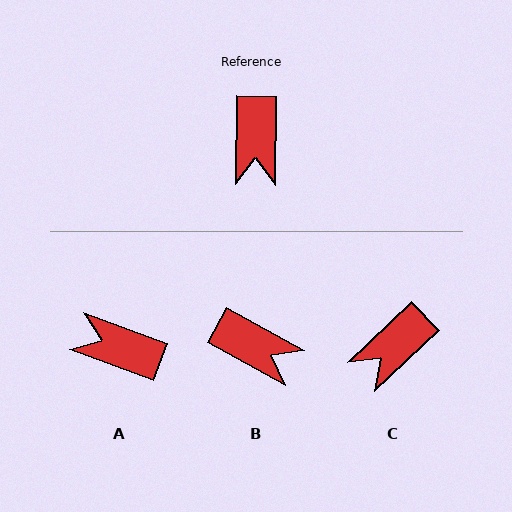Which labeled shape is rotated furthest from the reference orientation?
A, about 109 degrees away.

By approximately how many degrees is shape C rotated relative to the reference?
Approximately 45 degrees clockwise.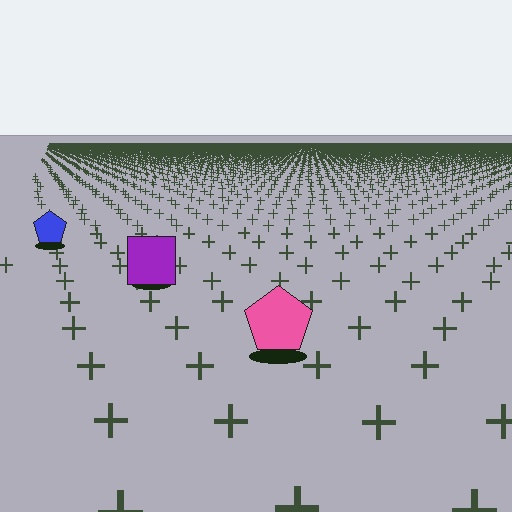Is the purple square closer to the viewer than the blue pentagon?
Yes. The purple square is closer — you can tell from the texture gradient: the ground texture is coarser near it.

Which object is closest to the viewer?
The pink pentagon is closest. The texture marks near it are larger and more spread out.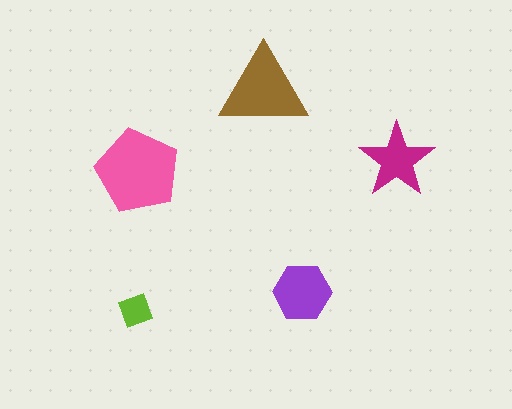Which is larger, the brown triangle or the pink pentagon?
The pink pentagon.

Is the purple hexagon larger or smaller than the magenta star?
Larger.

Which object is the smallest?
The lime diamond.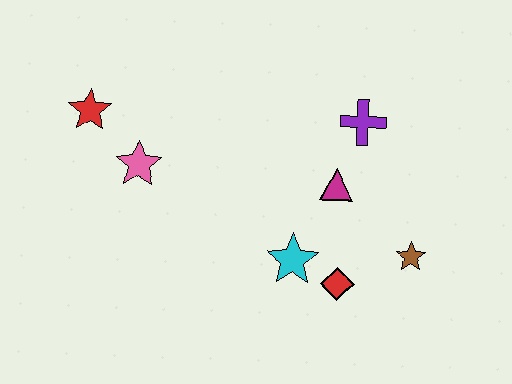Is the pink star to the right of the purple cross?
No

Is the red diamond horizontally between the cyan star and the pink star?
No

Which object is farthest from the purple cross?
The red star is farthest from the purple cross.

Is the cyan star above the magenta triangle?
No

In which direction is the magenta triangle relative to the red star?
The magenta triangle is to the right of the red star.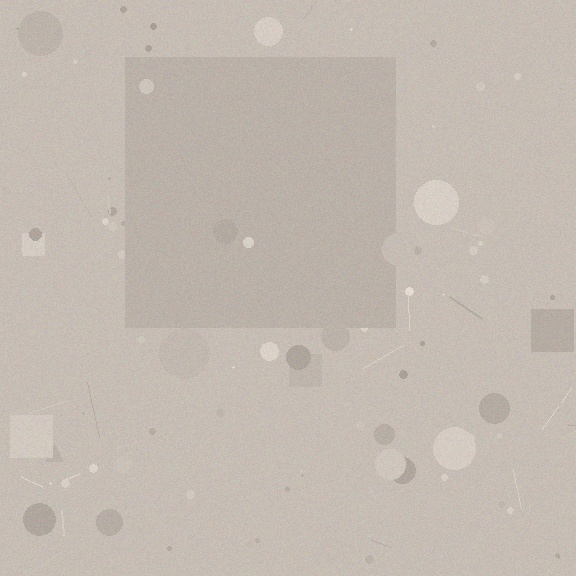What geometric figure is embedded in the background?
A square is embedded in the background.